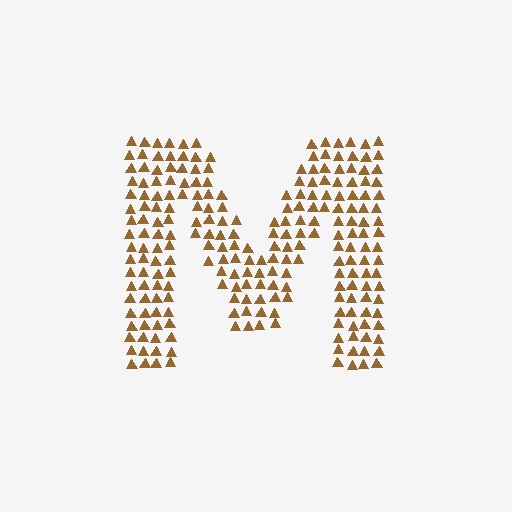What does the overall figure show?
The overall figure shows the letter M.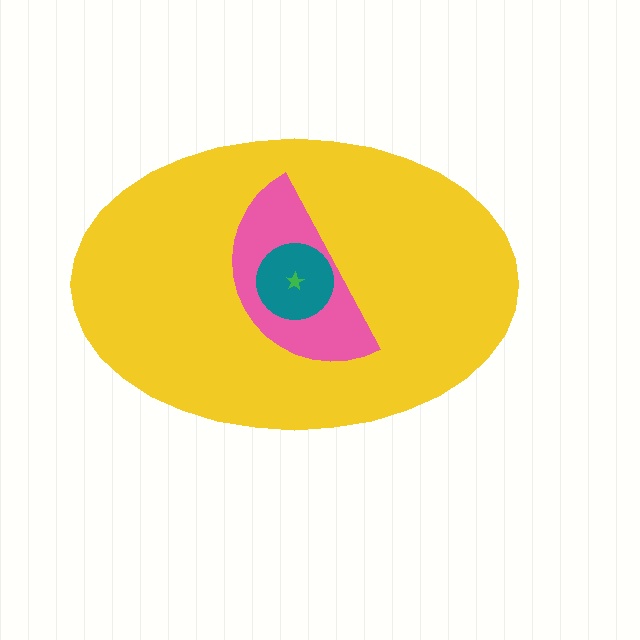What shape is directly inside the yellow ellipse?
The pink semicircle.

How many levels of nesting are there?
4.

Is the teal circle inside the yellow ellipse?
Yes.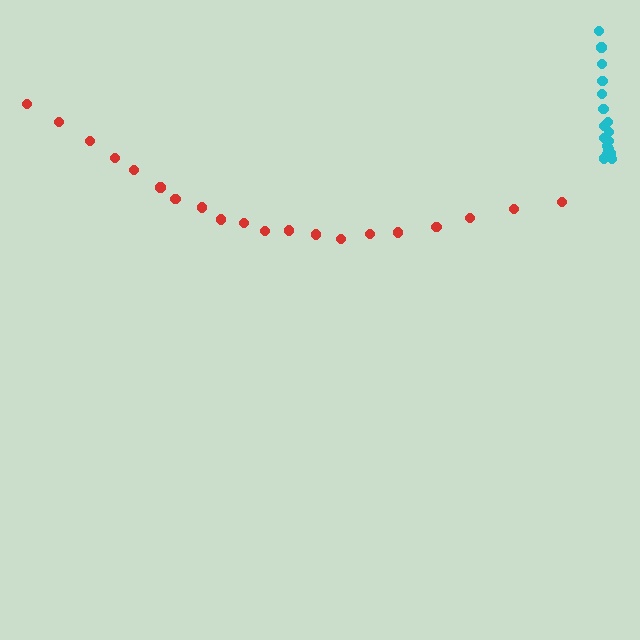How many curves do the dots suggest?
There are 2 distinct paths.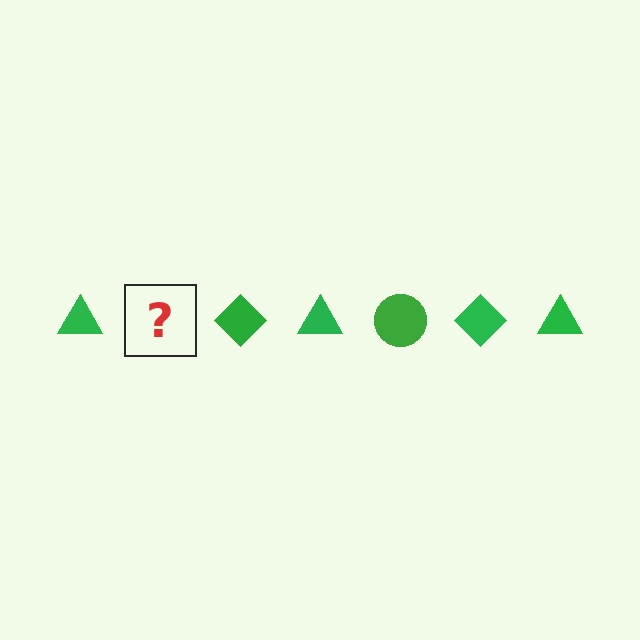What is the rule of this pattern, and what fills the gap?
The rule is that the pattern cycles through triangle, circle, diamond shapes in green. The gap should be filled with a green circle.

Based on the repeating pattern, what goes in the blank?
The blank should be a green circle.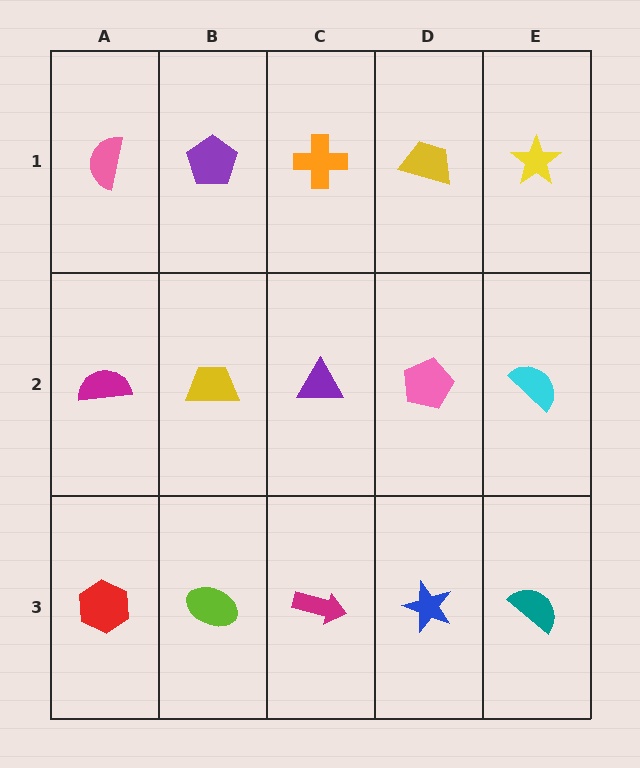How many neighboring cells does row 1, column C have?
3.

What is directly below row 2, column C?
A magenta arrow.